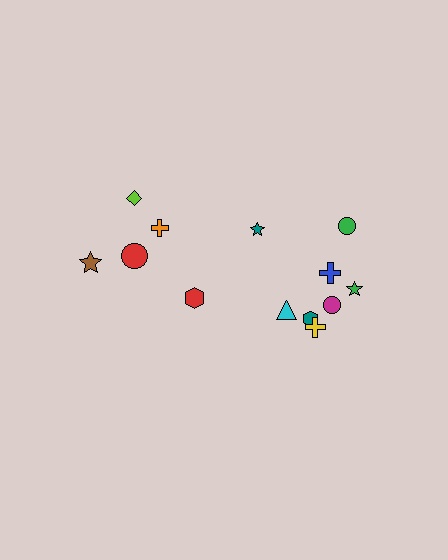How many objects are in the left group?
There are 5 objects.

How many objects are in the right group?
There are 8 objects.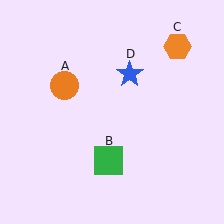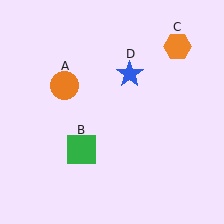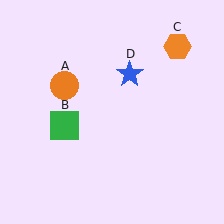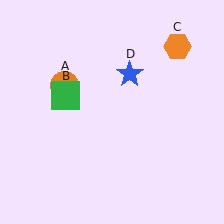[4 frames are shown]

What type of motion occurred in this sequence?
The green square (object B) rotated clockwise around the center of the scene.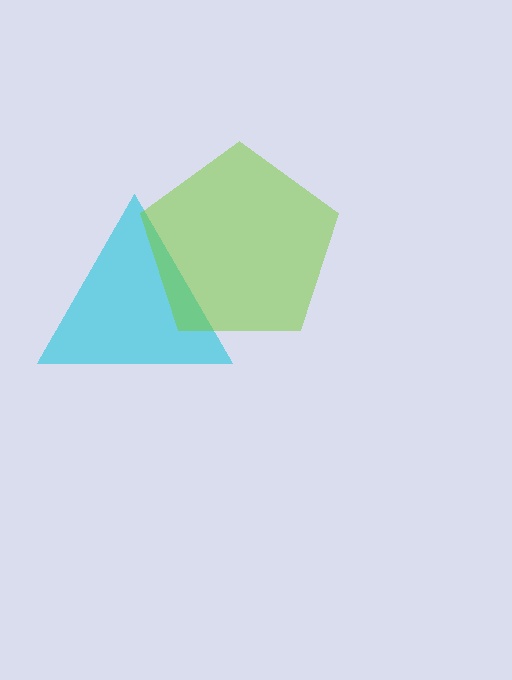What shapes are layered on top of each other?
The layered shapes are: a cyan triangle, a lime pentagon.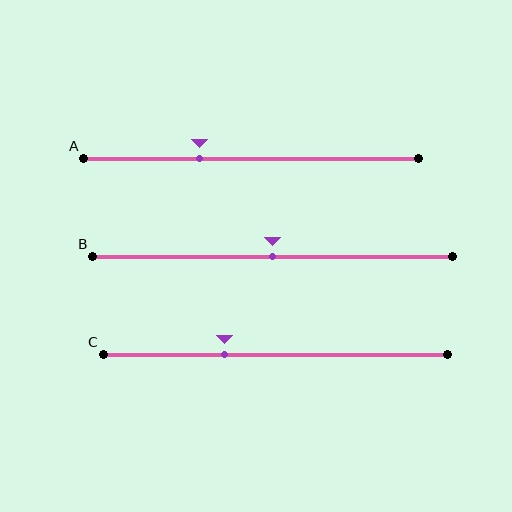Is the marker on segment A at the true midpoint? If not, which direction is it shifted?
No, the marker on segment A is shifted to the left by about 15% of the segment length.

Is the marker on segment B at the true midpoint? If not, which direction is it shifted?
Yes, the marker on segment B is at the true midpoint.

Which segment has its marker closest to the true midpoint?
Segment B has its marker closest to the true midpoint.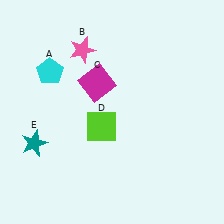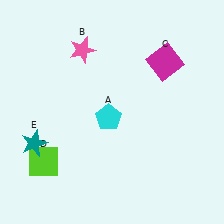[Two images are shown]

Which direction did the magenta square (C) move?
The magenta square (C) moved right.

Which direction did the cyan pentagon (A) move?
The cyan pentagon (A) moved right.